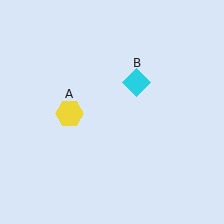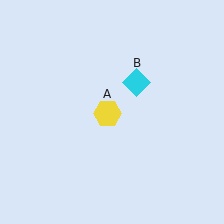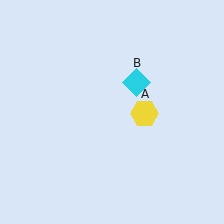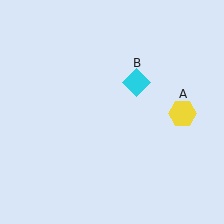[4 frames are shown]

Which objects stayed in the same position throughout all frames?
Cyan diamond (object B) remained stationary.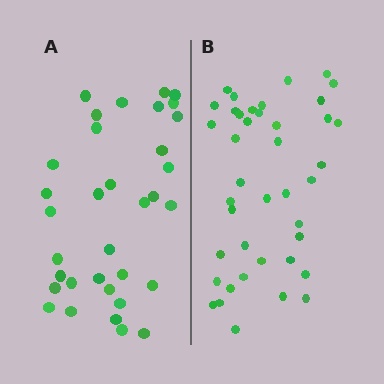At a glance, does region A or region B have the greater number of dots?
Region B (the right region) has more dots.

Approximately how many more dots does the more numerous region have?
Region B has roughly 8 or so more dots than region A.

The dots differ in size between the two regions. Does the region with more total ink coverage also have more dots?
No. Region A has more total ink coverage because its dots are larger, but region B actually contains more individual dots. Total area can be misleading — the number of items is what matters here.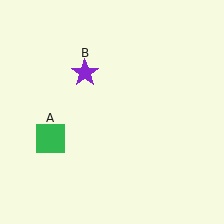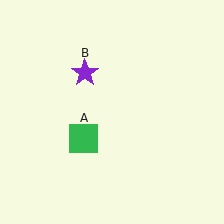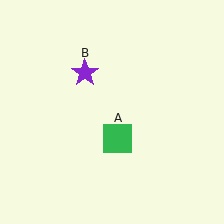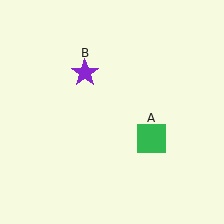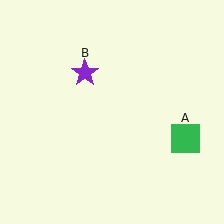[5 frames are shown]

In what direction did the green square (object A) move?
The green square (object A) moved right.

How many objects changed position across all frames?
1 object changed position: green square (object A).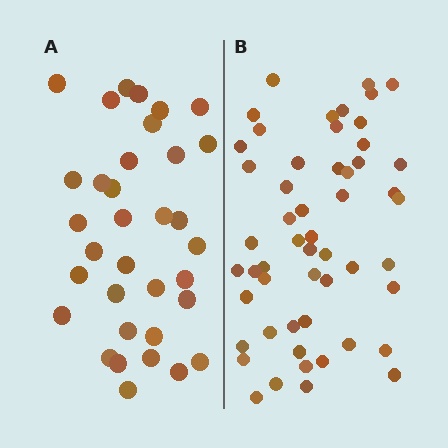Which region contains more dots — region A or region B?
Region B (the right region) has more dots.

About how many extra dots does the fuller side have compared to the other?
Region B has approximately 20 more dots than region A.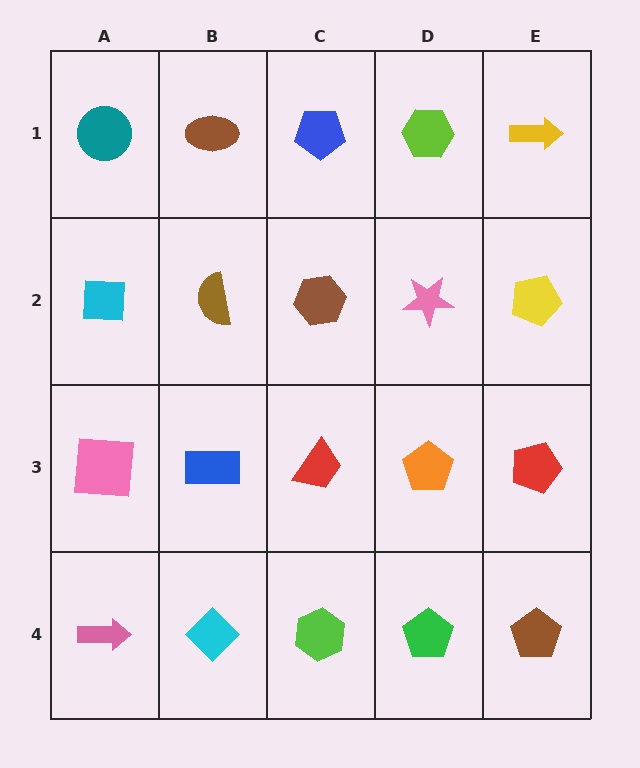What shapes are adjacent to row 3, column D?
A pink star (row 2, column D), a green pentagon (row 4, column D), a red trapezoid (row 3, column C), a red pentagon (row 3, column E).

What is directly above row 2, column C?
A blue pentagon.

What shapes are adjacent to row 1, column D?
A pink star (row 2, column D), a blue pentagon (row 1, column C), a yellow arrow (row 1, column E).